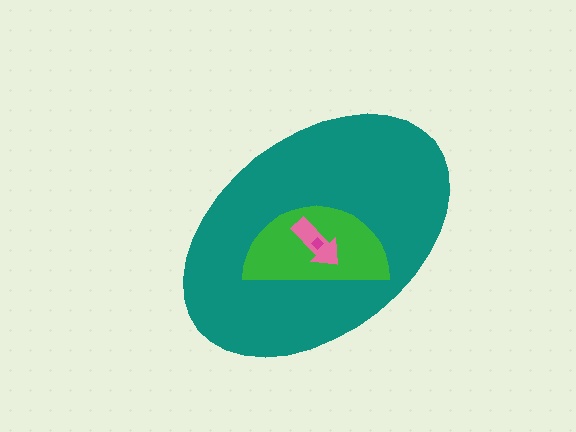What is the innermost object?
The magenta diamond.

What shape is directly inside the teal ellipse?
The green semicircle.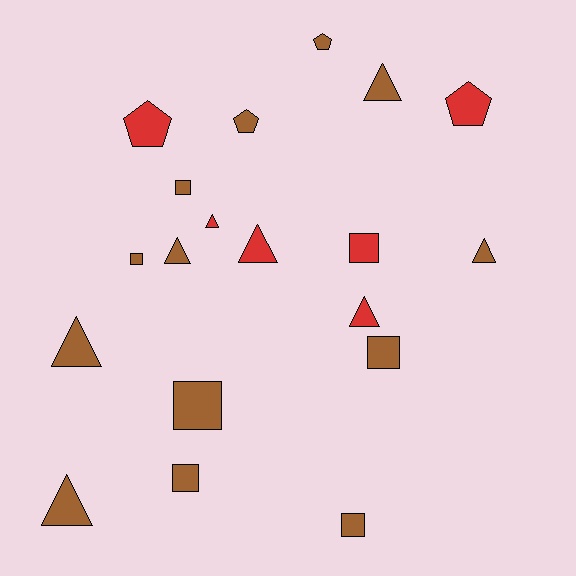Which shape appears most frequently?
Triangle, with 8 objects.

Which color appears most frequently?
Brown, with 13 objects.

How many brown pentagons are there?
There are 2 brown pentagons.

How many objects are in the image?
There are 19 objects.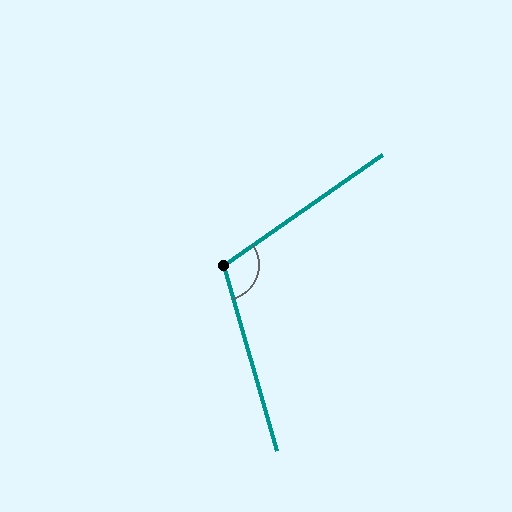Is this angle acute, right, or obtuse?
It is obtuse.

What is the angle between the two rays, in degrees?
Approximately 109 degrees.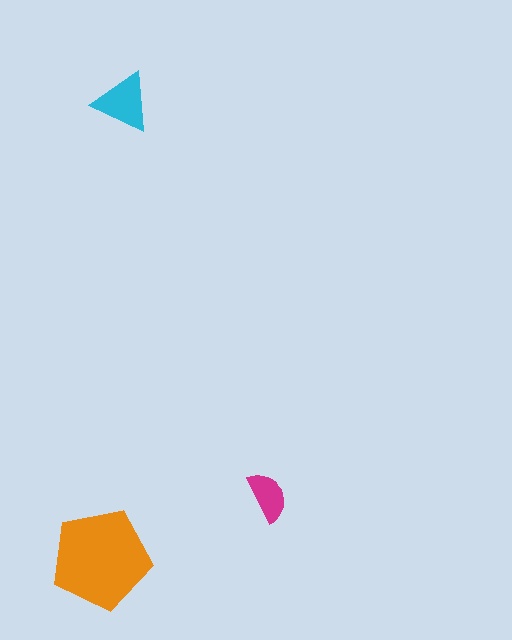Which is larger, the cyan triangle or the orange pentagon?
The orange pentagon.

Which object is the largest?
The orange pentagon.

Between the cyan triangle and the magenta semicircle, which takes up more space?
The cyan triangle.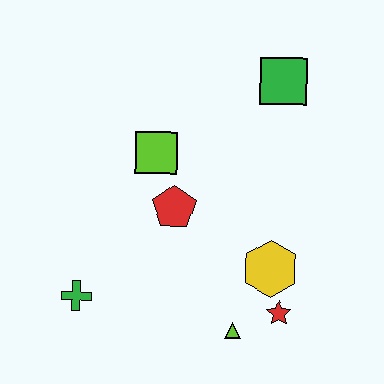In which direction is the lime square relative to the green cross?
The lime square is above the green cross.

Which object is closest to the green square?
The lime square is closest to the green square.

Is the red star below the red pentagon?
Yes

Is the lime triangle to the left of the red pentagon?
No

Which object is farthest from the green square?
The green cross is farthest from the green square.